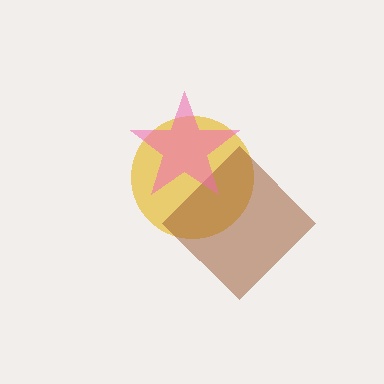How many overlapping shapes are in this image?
There are 3 overlapping shapes in the image.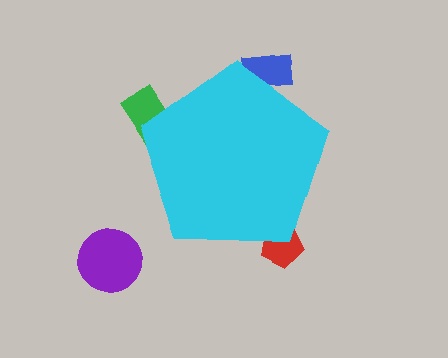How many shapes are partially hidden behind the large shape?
3 shapes are partially hidden.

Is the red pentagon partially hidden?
Yes, the red pentagon is partially hidden behind the cyan pentagon.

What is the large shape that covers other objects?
A cyan pentagon.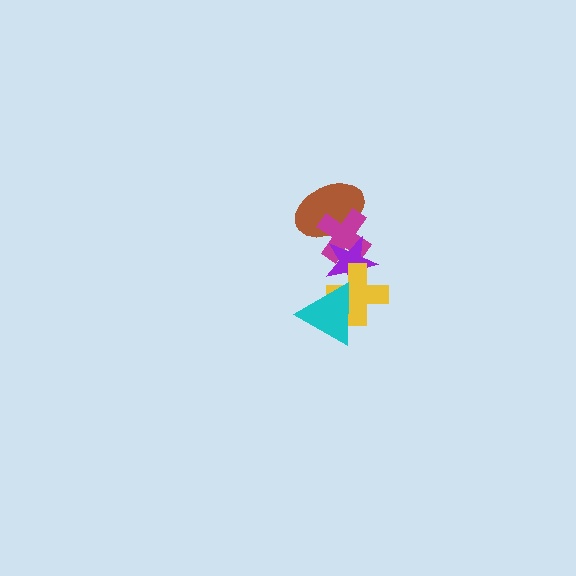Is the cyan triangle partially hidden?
No, no other shape covers it.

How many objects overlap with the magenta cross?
2 objects overlap with the magenta cross.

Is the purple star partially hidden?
Yes, it is partially covered by another shape.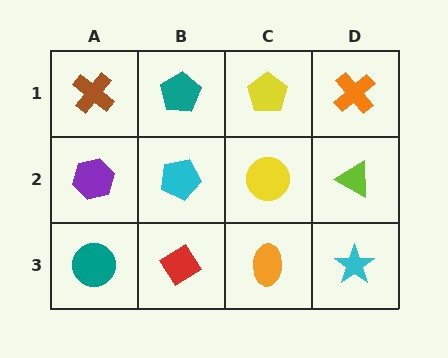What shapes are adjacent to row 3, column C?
A yellow circle (row 2, column C), a red diamond (row 3, column B), a cyan star (row 3, column D).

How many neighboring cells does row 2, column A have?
3.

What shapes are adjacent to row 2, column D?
An orange cross (row 1, column D), a cyan star (row 3, column D), a yellow circle (row 2, column C).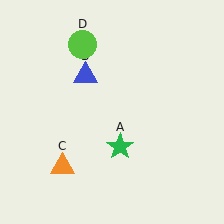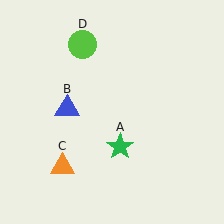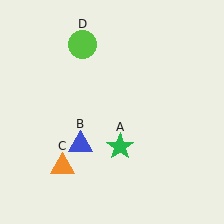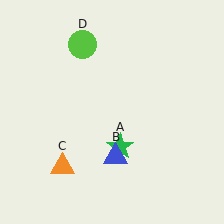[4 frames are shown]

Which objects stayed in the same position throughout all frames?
Green star (object A) and orange triangle (object C) and lime circle (object D) remained stationary.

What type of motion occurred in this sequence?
The blue triangle (object B) rotated counterclockwise around the center of the scene.